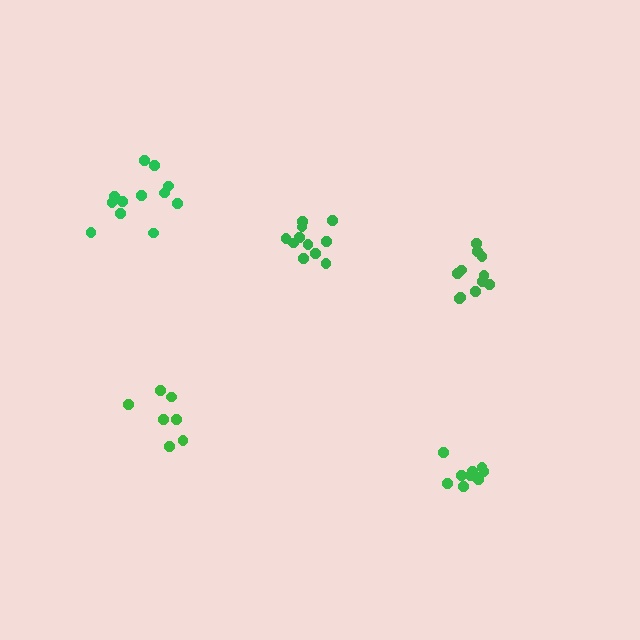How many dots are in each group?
Group 1: 7 dots, Group 2: 11 dots, Group 3: 10 dots, Group 4: 11 dots, Group 5: 12 dots (51 total).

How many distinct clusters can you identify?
There are 5 distinct clusters.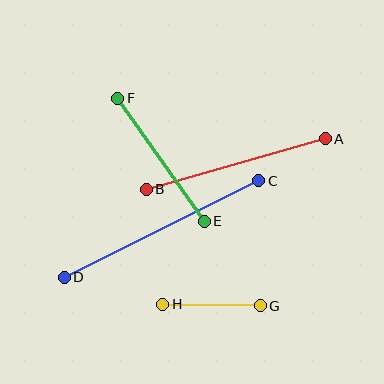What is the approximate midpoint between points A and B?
The midpoint is at approximately (236, 164) pixels.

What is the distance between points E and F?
The distance is approximately 151 pixels.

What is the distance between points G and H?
The distance is approximately 97 pixels.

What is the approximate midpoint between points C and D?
The midpoint is at approximately (162, 229) pixels.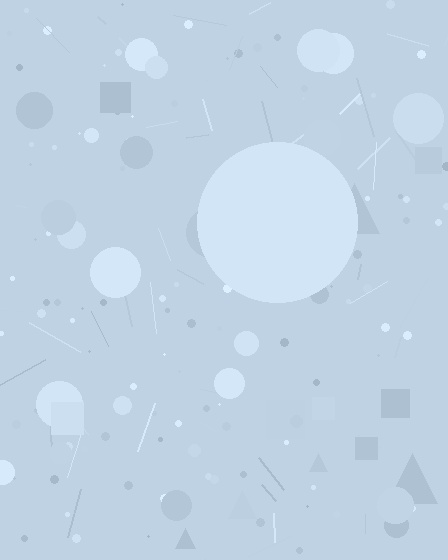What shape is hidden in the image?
A circle is hidden in the image.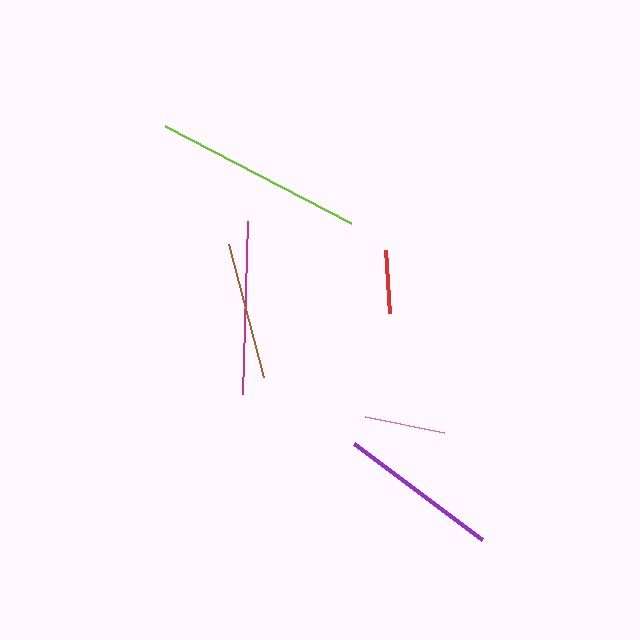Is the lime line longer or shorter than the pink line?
The lime line is longer than the pink line.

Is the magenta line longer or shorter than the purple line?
The magenta line is longer than the purple line.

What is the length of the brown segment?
The brown segment is approximately 138 pixels long.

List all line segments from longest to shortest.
From longest to shortest: lime, magenta, purple, brown, pink, red.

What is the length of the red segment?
The red segment is approximately 63 pixels long.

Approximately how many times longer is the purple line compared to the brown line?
The purple line is approximately 1.2 times the length of the brown line.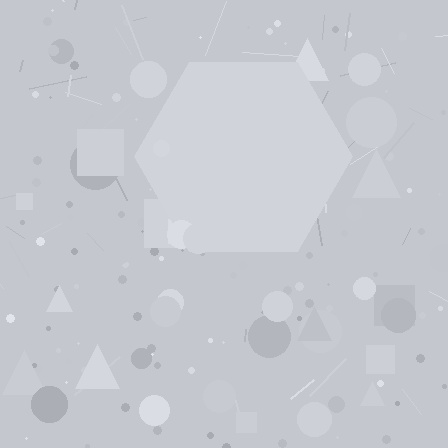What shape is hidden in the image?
A hexagon is hidden in the image.